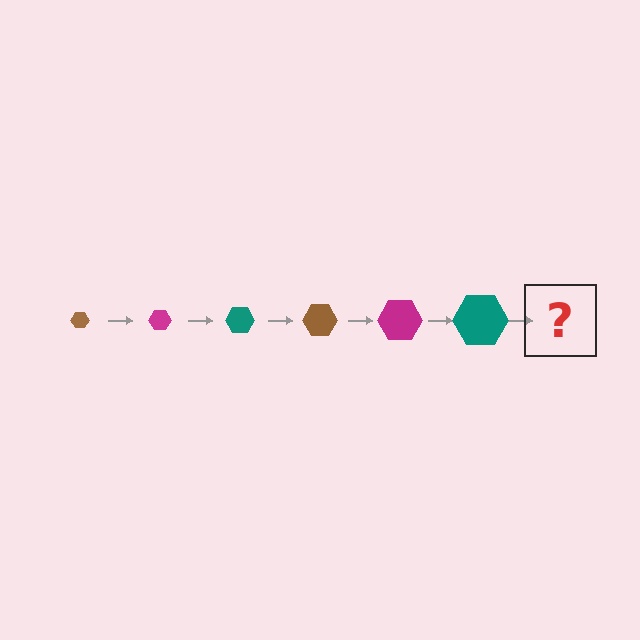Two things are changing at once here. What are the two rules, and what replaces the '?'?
The two rules are that the hexagon grows larger each step and the color cycles through brown, magenta, and teal. The '?' should be a brown hexagon, larger than the previous one.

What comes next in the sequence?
The next element should be a brown hexagon, larger than the previous one.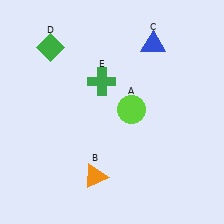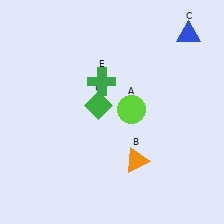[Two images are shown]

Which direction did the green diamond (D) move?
The green diamond (D) moved down.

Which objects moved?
The objects that moved are: the orange triangle (B), the blue triangle (C), the green diamond (D).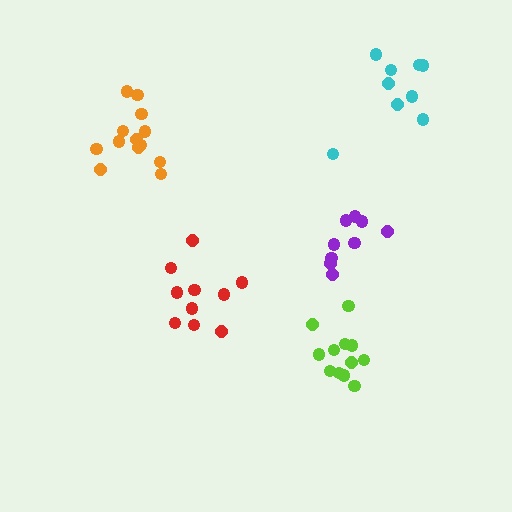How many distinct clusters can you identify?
There are 5 distinct clusters.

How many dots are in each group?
Group 1: 9 dots, Group 2: 12 dots, Group 3: 13 dots, Group 4: 10 dots, Group 5: 9 dots (53 total).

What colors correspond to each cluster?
The clusters are colored: purple, lime, orange, red, cyan.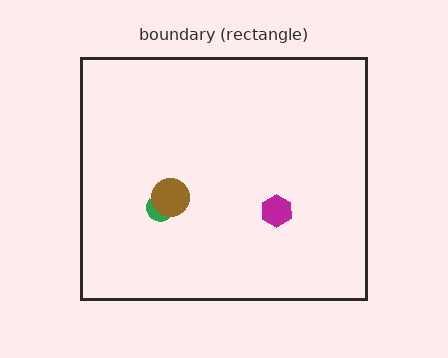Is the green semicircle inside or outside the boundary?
Inside.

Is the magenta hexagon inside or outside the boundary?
Inside.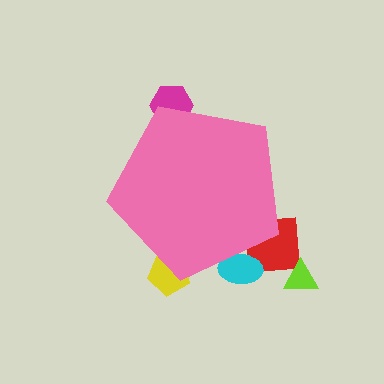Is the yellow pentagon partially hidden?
Yes, the yellow pentagon is partially hidden behind the pink pentagon.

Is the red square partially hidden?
Yes, the red square is partially hidden behind the pink pentagon.